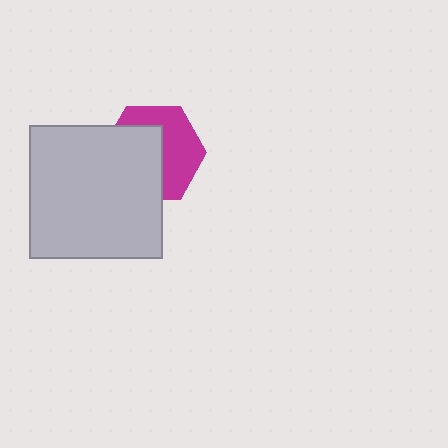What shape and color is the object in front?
The object in front is a light gray square.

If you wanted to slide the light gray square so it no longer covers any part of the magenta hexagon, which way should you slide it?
Slide it toward the lower-left — that is the most direct way to separate the two shapes.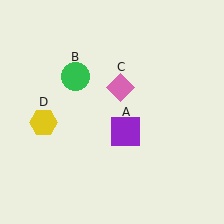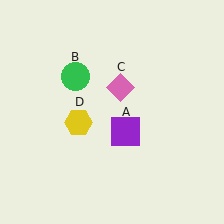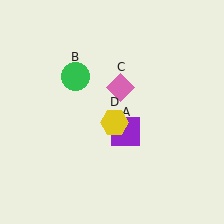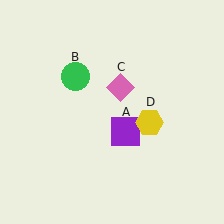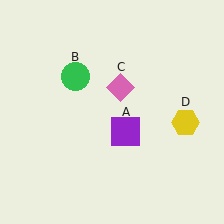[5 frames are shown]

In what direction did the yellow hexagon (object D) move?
The yellow hexagon (object D) moved right.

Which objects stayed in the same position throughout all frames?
Purple square (object A) and green circle (object B) and pink diamond (object C) remained stationary.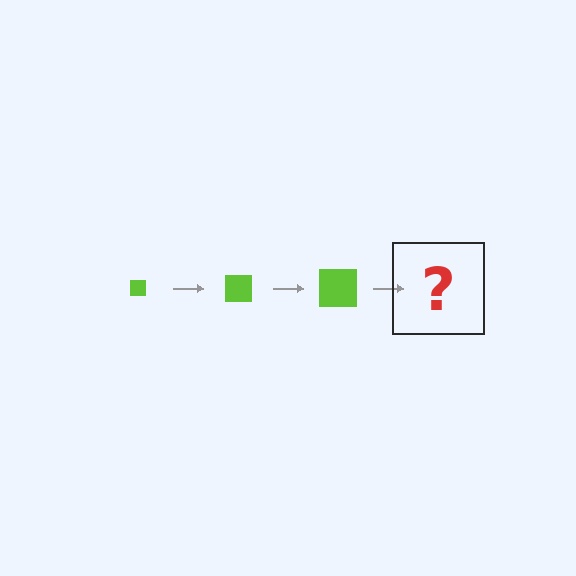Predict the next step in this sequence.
The next step is a lime square, larger than the previous one.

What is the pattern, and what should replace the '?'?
The pattern is that the square gets progressively larger each step. The '?' should be a lime square, larger than the previous one.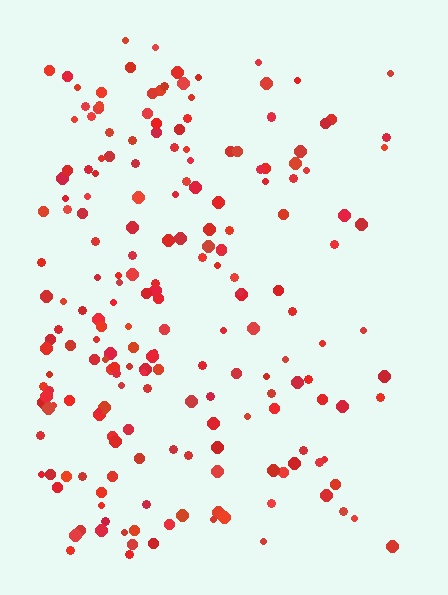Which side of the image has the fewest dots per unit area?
The right.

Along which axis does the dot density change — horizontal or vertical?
Horizontal.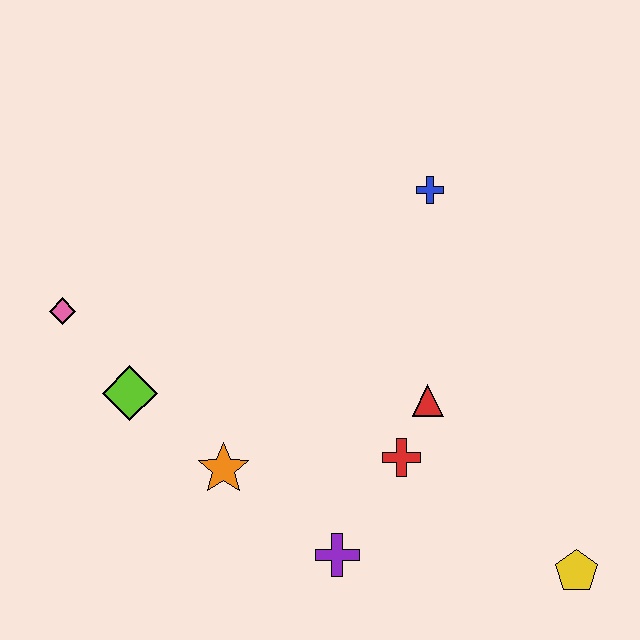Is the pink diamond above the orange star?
Yes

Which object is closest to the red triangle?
The red cross is closest to the red triangle.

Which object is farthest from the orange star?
The yellow pentagon is farthest from the orange star.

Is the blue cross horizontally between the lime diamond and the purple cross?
No